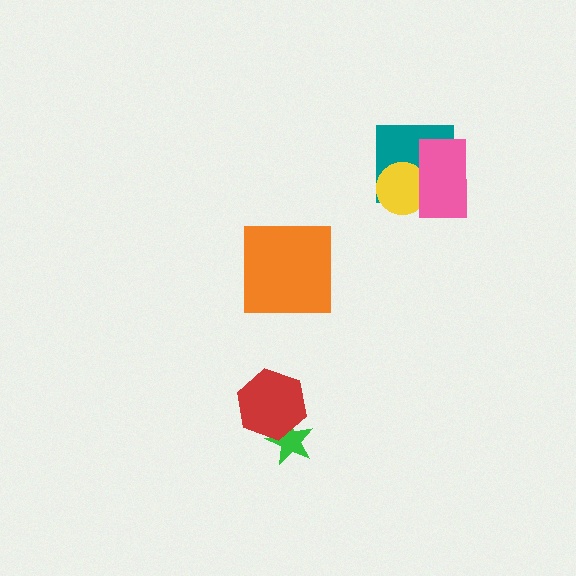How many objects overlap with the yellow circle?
2 objects overlap with the yellow circle.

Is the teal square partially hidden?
Yes, it is partially covered by another shape.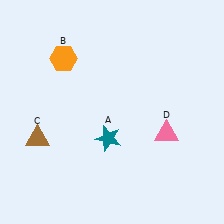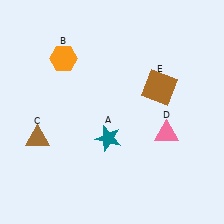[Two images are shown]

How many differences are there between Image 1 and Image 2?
There is 1 difference between the two images.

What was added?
A brown square (E) was added in Image 2.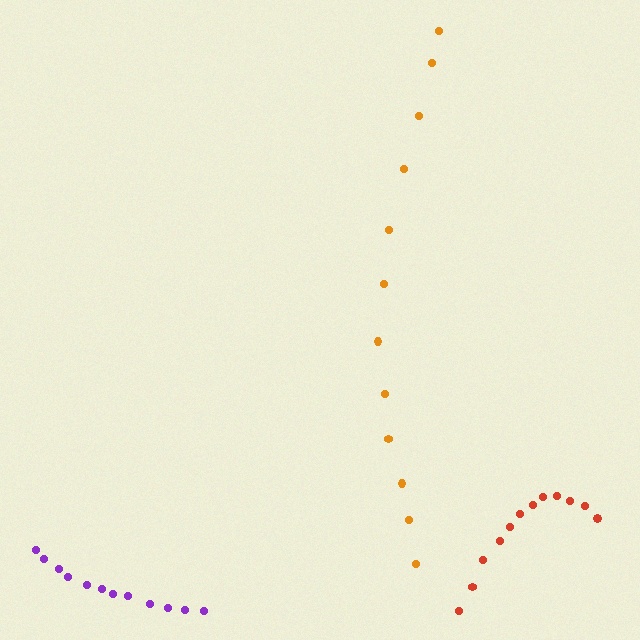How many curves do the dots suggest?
There are 3 distinct paths.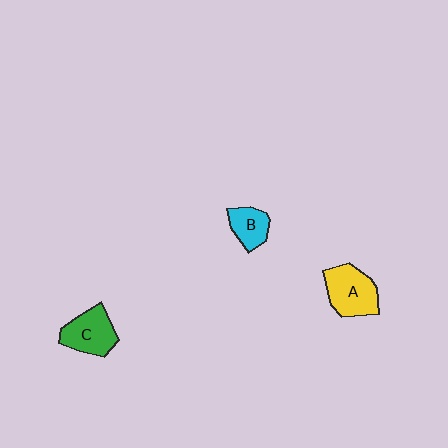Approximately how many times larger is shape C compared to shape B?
Approximately 1.5 times.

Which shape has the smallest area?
Shape B (cyan).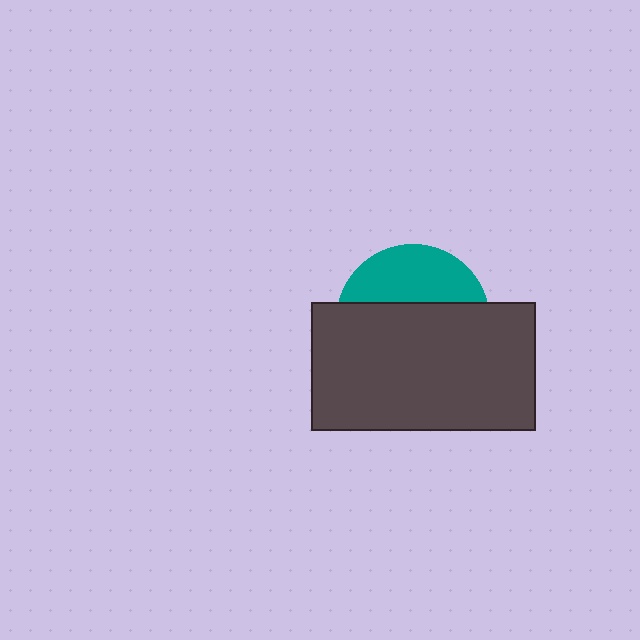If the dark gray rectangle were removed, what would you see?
You would see the complete teal circle.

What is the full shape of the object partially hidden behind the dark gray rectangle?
The partially hidden object is a teal circle.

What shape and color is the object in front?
The object in front is a dark gray rectangle.